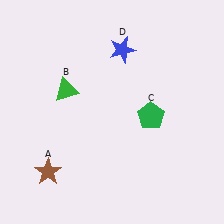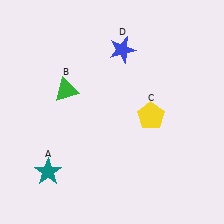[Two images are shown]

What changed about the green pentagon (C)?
In Image 1, C is green. In Image 2, it changed to yellow.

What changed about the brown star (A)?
In Image 1, A is brown. In Image 2, it changed to teal.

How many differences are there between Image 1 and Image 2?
There are 2 differences between the two images.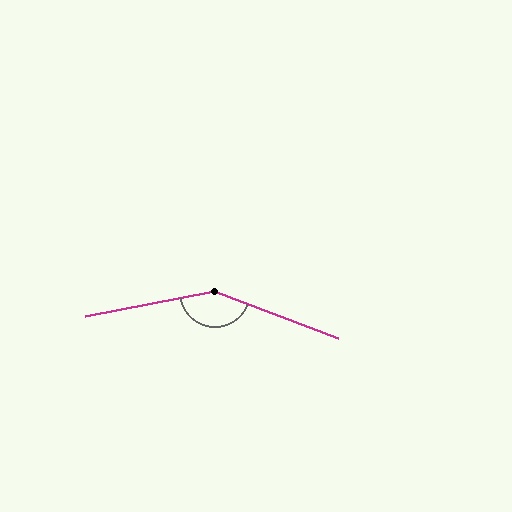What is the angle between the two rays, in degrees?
Approximately 149 degrees.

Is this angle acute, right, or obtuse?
It is obtuse.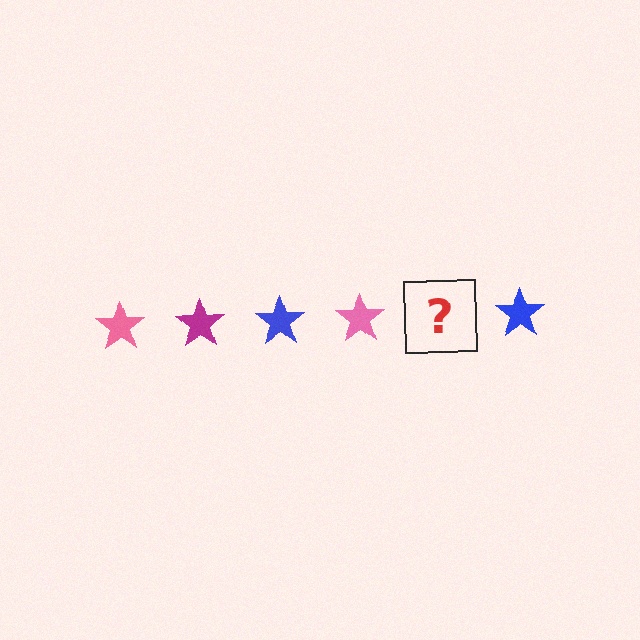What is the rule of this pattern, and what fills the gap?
The rule is that the pattern cycles through pink, magenta, blue stars. The gap should be filled with a magenta star.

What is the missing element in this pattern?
The missing element is a magenta star.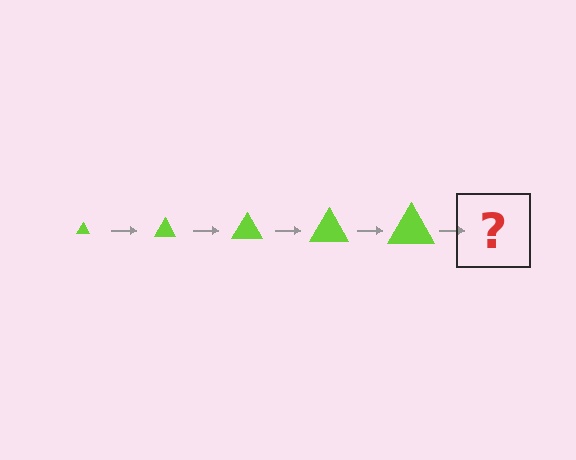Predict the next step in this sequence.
The next step is a lime triangle, larger than the previous one.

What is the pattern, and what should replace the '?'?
The pattern is that the triangle gets progressively larger each step. The '?' should be a lime triangle, larger than the previous one.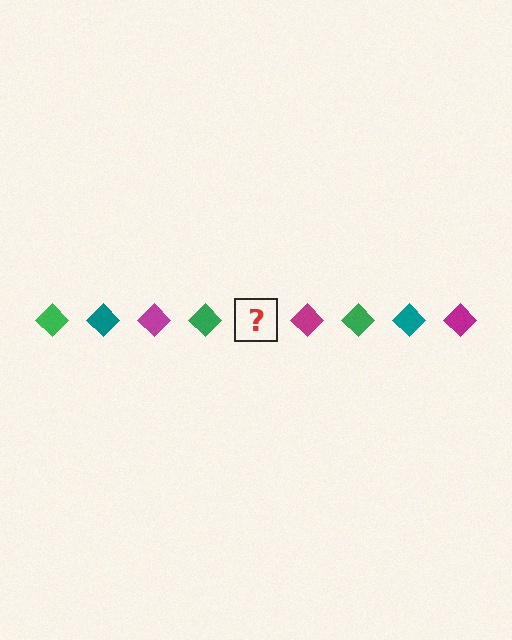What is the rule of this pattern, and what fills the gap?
The rule is that the pattern cycles through green, teal, magenta diamonds. The gap should be filled with a teal diamond.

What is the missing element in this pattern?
The missing element is a teal diamond.